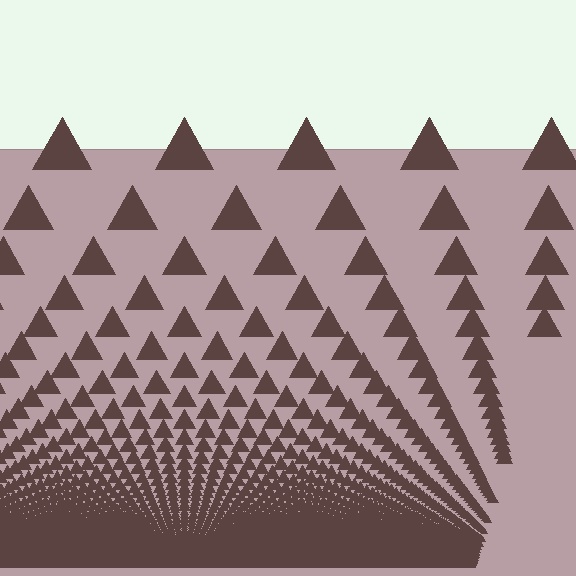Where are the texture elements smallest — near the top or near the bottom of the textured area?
Near the bottom.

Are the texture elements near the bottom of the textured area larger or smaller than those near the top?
Smaller. The gradient is inverted — elements near the bottom are smaller and denser.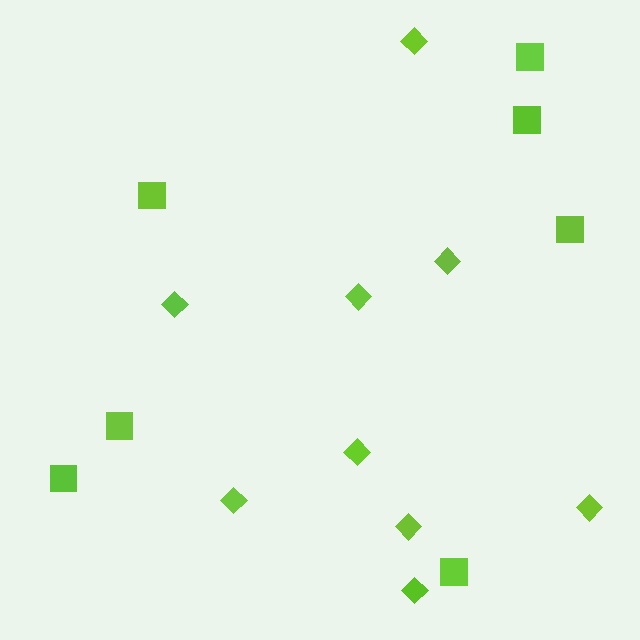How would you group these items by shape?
There are 2 groups: one group of diamonds (9) and one group of squares (7).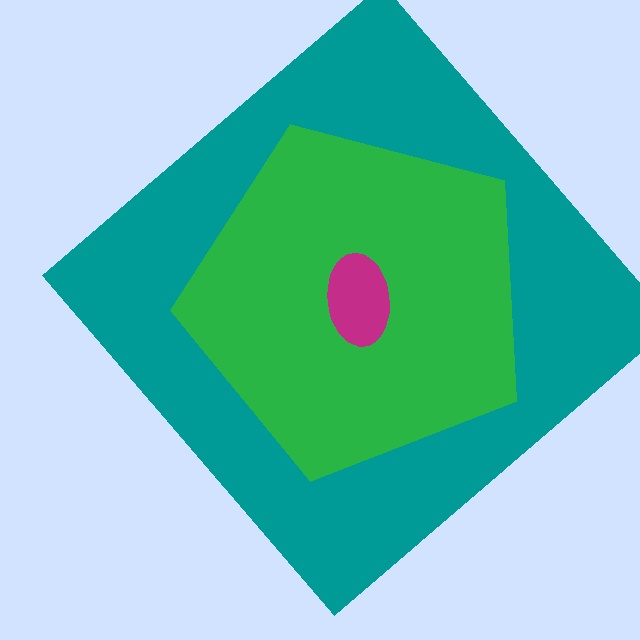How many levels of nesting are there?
3.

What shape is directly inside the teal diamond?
The green pentagon.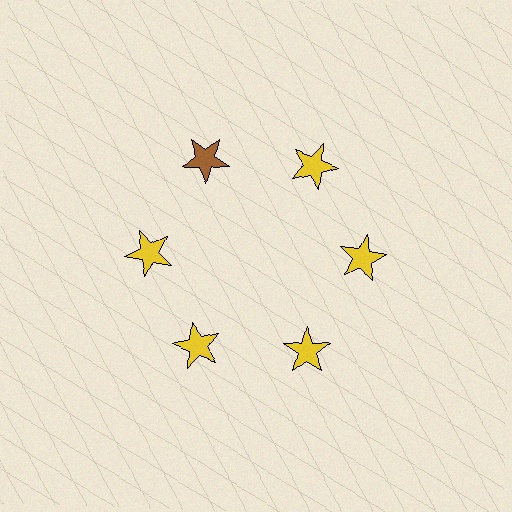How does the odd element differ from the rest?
It has a different color: brown instead of yellow.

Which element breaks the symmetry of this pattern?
The brown star at roughly the 11 o'clock position breaks the symmetry. All other shapes are yellow stars.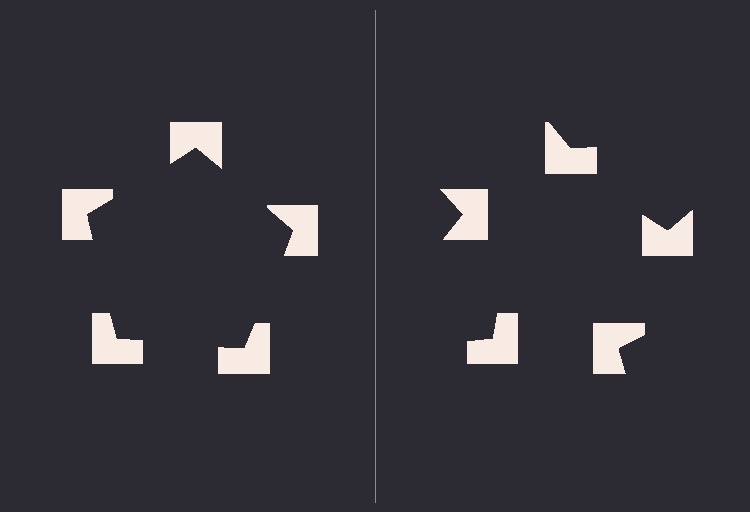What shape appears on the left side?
An illusory pentagon.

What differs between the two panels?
The notched squares are positioned identically on both sides; only the wedge orientations differ. On the left they align to a pentagon; on the right they are misaligned.